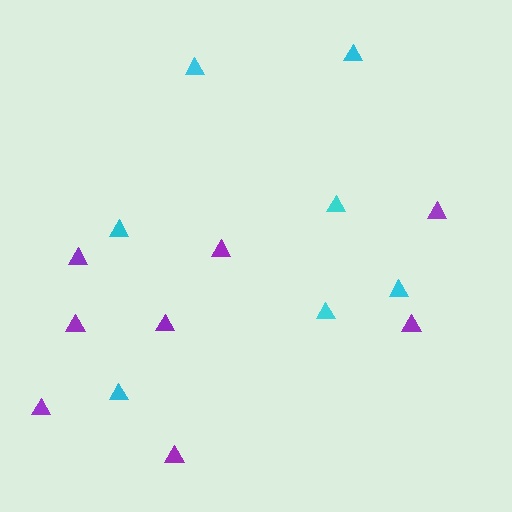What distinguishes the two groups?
There are 2 groups: one group of purple triangles (8) and one group of cyan triangles (7).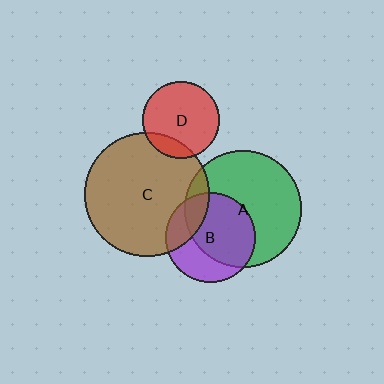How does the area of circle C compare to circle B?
Approximately 1.9 times.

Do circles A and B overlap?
Yes.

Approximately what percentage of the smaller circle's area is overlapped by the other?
Approximately 65%.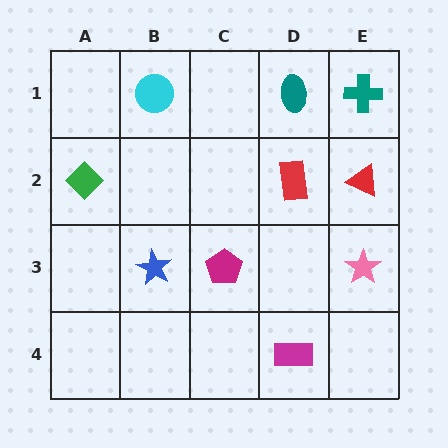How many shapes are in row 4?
1 shape.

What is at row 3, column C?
A magenta pentagon.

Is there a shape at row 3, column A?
No, that cell is empty.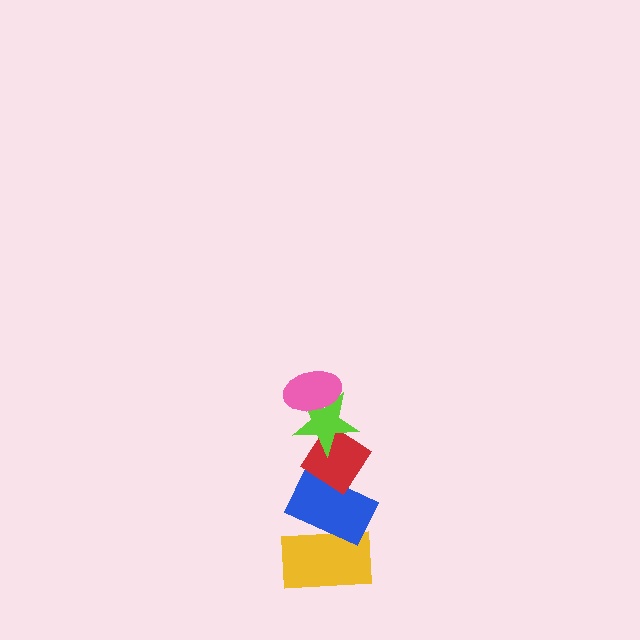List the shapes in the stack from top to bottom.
From top to bottom: the pink ellipse, the lime star, the red diamond, the blue rectangle, the yellow rectangle.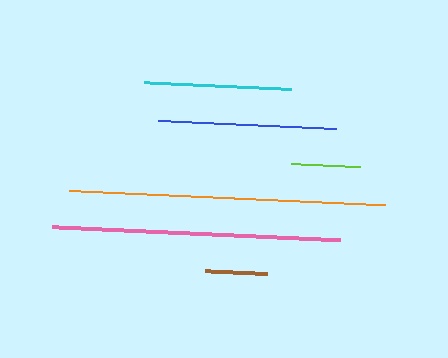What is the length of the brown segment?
The brown segment is approximately 61 pixels long.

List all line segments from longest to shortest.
From longest to shortest: orange, pink, blue, cyan, lime, brown.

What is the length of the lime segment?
The lime segment is approximately 70 pixels long.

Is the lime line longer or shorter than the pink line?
The pink line is longer than the lime line.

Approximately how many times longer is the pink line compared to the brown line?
The pink line is approximately 4.7 times the length of the brown line.